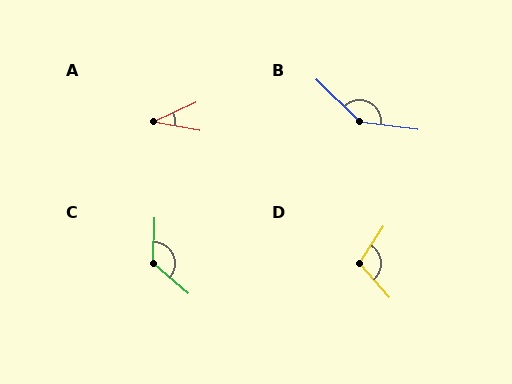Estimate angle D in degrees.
Approximately 105 degrees.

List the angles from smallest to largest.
A (35°), D (105°), C (128°), B (144°).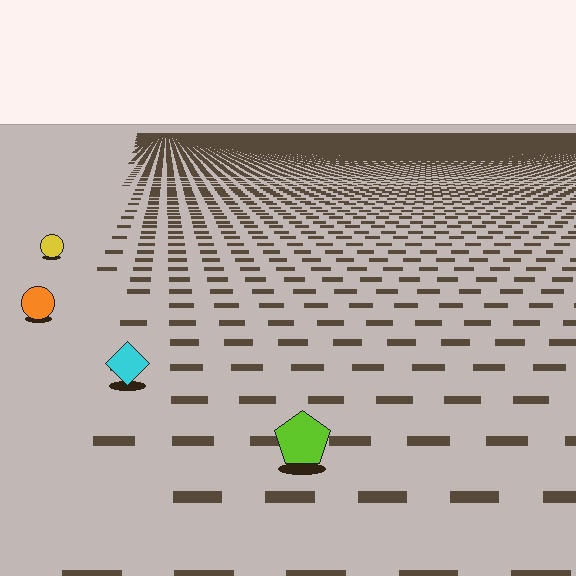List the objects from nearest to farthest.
From nearest to farthest: the lime pentagon, the cyan diamond, the orange circle, the yellow circle.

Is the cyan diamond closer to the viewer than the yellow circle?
Yes. The cyan diamond is closer — you can tell from the texture gradient: the ground texture is coarser near it.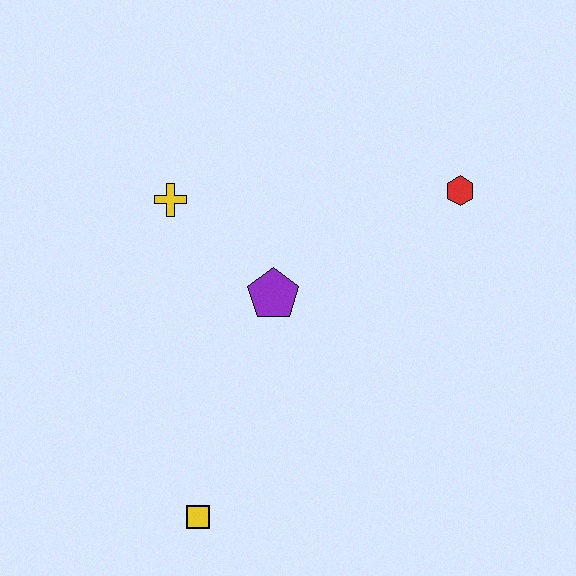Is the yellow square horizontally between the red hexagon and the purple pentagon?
No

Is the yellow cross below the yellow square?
No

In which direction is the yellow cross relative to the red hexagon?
The yellow cross is to the left of the red hexagon.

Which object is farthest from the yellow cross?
The yellow square is farthest from the yellow cross.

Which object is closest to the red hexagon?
The purple pentagon is closest to the red hexagon.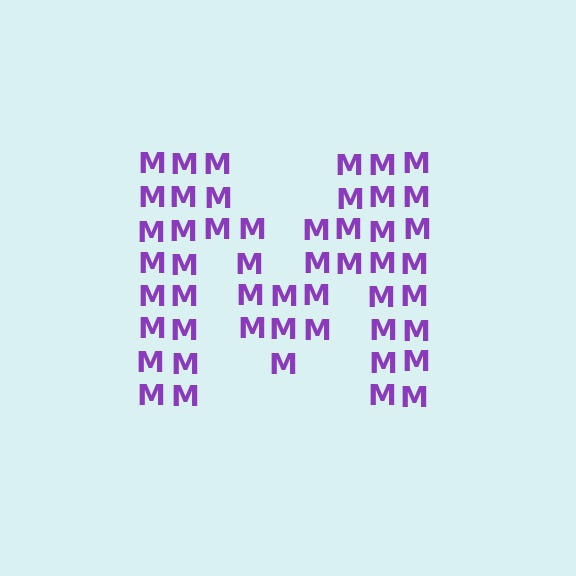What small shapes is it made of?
It is made of small letter M's.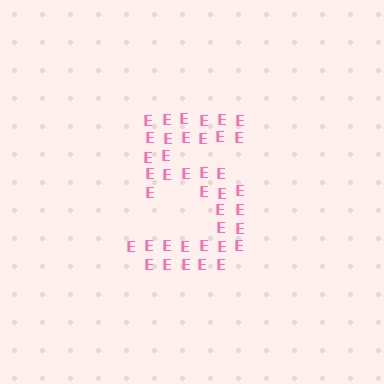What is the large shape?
The large shape is the digit 5.